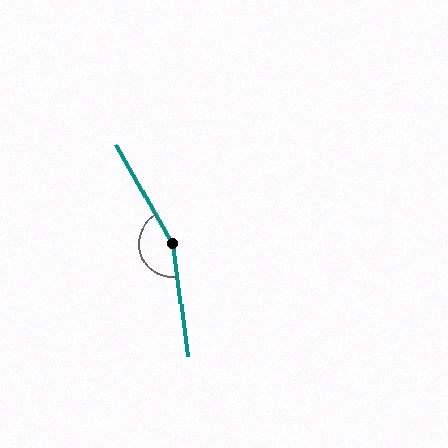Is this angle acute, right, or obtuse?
It is obtuse.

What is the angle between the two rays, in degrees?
Approximately 158 degrees.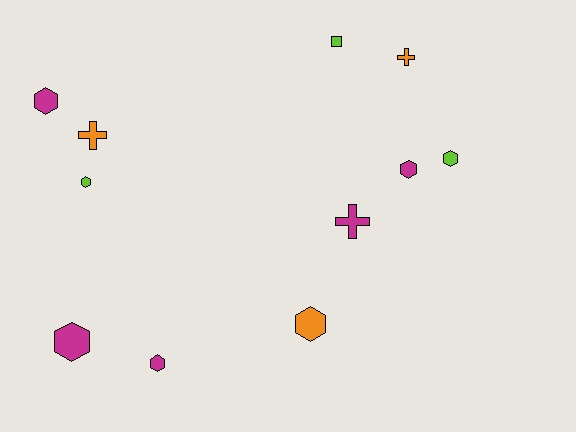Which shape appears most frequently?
Hexagon, with 7 objects.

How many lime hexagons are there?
There are 2 lime hexagons.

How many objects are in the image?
There are 11 objects.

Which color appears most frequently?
Magenta, with 5 objects.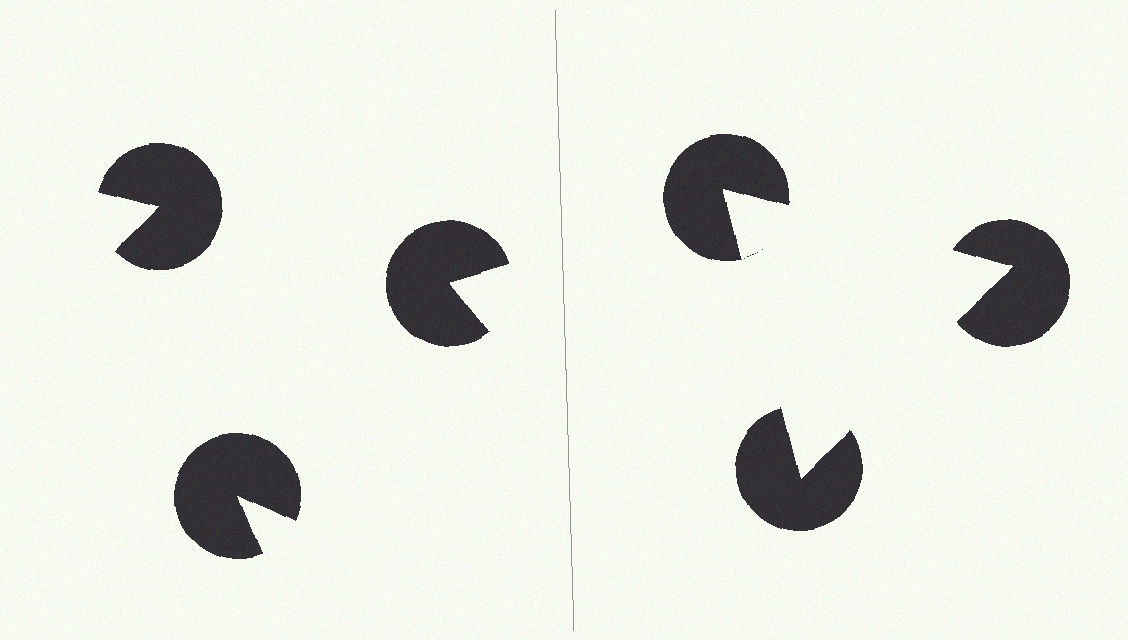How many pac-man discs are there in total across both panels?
6 — 3 on each side.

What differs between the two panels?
The pac-man discs are positioned identically on both sides; only the wedge orientations differ. On the right they align to a triangle; on the left they are misaligned.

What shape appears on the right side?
An illusory triangle.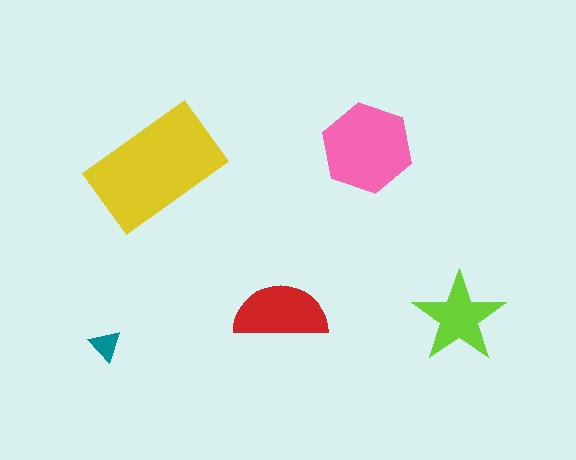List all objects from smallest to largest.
The teal triangle, the lime star, the red semicircle, the pink hexagon, the yellow rectangle.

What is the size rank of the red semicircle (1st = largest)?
3rd.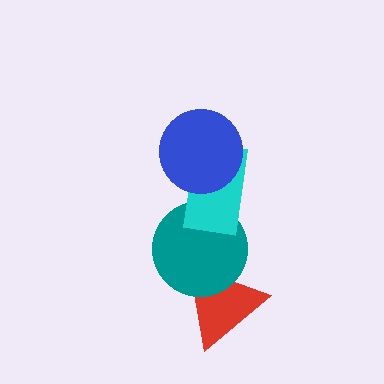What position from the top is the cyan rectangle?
The cyan rectangle is 2nd from the top.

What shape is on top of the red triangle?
The teal circle is on top of the red triangle.